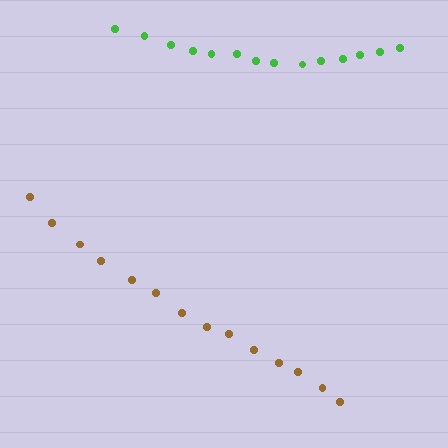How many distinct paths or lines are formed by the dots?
There are 2 distinct paths.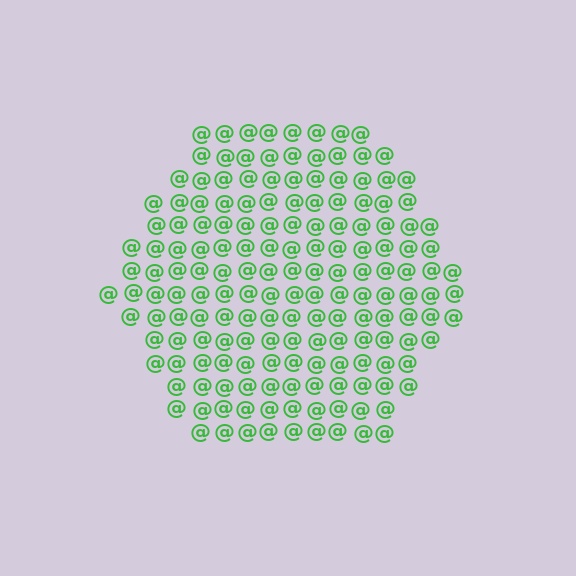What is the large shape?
The large shape is a hexagon.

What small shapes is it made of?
It is made of small at signs.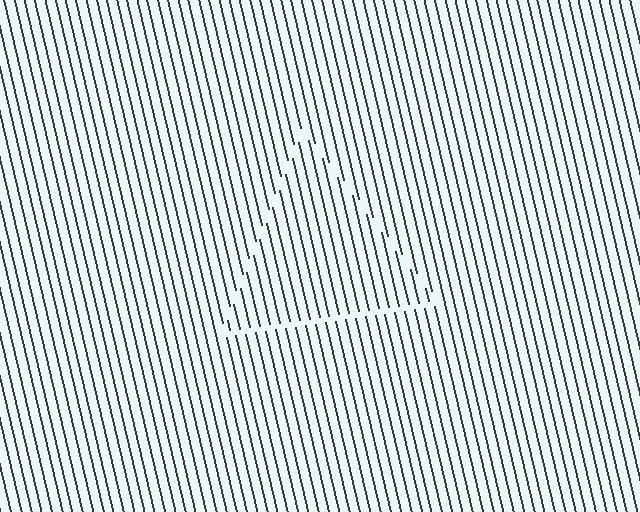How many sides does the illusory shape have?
3 sides — the line-ends trace a triangle.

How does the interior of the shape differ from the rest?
The interior of the shape contains the same grating, shifted by half a period — the contour is defined by the phase discontinuity where line-ends from the inner and outer gratings abut.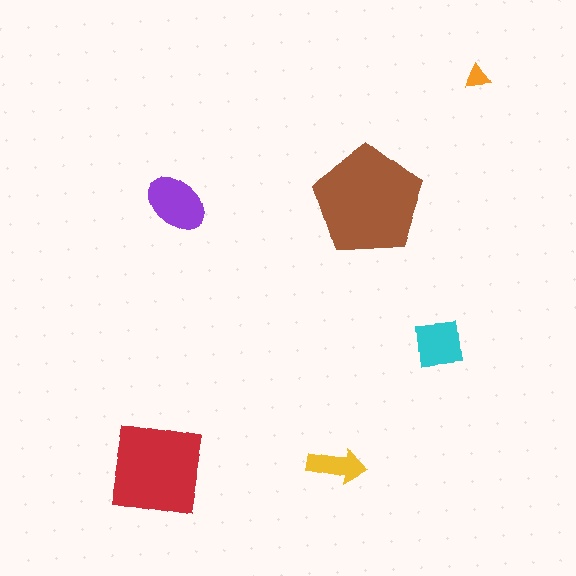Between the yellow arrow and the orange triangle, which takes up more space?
The yellow arrow.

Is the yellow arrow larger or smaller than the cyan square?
Smaller.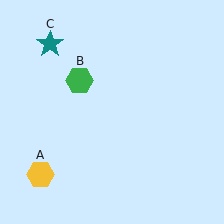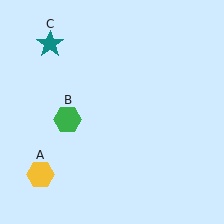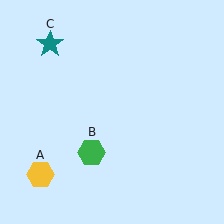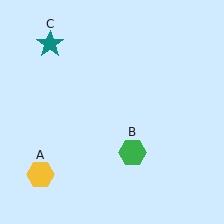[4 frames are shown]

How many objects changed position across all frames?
1 object changed position: green hexagon (object B).